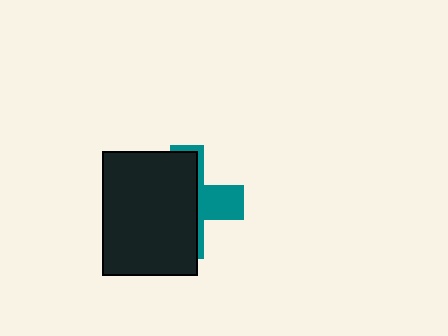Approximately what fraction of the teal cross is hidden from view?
Roughly 66% of the teal cross is hidden behind the black rectangle.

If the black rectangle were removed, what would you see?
You would see the complete teal cross.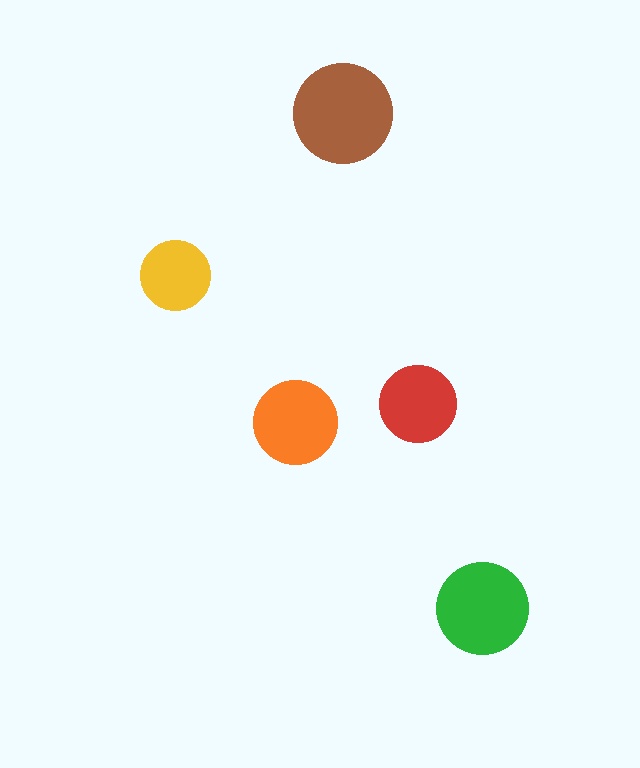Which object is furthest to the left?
The yellow circle is leftmost.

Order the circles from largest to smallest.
the brown one, the green one, the orange one, the red one, the yellow one.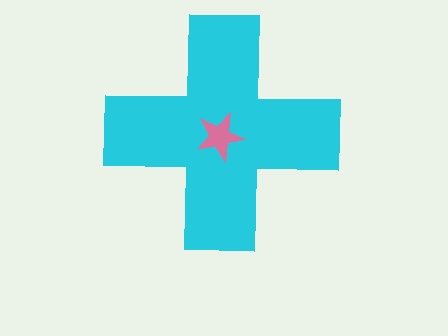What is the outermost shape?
The cyan cross.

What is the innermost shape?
The pink star.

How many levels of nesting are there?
2.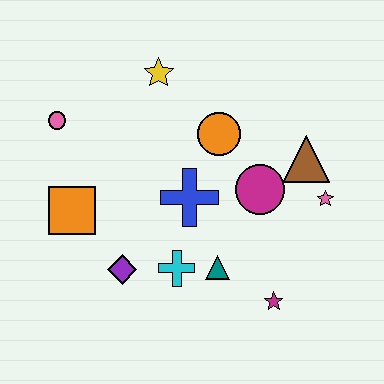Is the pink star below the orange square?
No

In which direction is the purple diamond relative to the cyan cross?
The purple diamond is to the left of the cyan cross.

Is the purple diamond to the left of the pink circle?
No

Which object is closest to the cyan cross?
The teal triangle is closest to the cyan cross.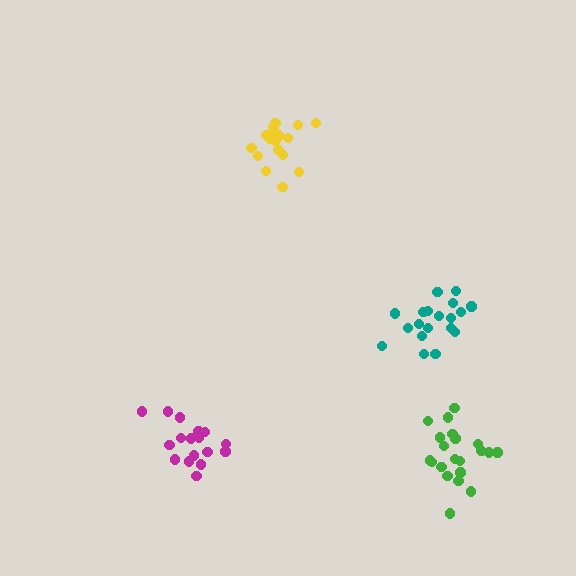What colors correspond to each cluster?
The clusters are colored: green, magenta, teal, yellow.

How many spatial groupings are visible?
There are 4 spatial groupings.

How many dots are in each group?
Group 1: 21 dots, Group 2: 18 dots, Group 3: 19 dots, Group 4: 18 dots (76 total).